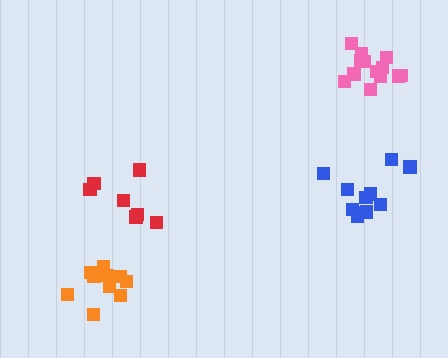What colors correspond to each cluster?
The clusters are colored: pink, orange, blue, red.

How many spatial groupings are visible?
There are 4 spatial groupings.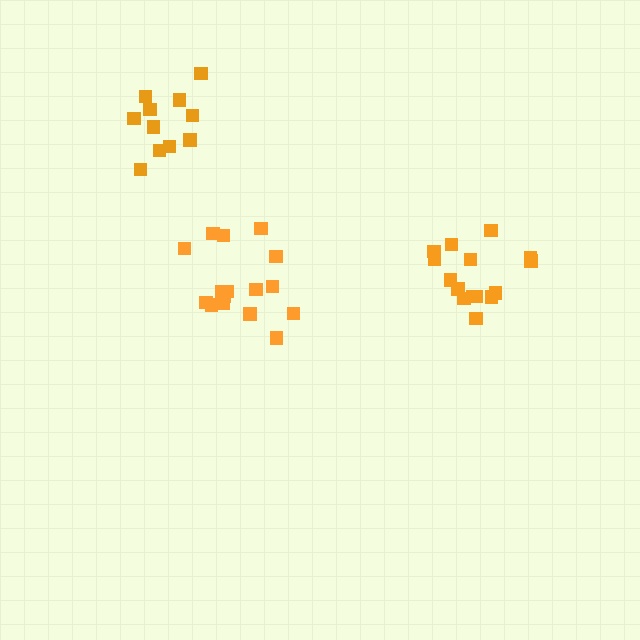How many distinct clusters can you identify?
There are 3 distinct clusters.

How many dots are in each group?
Group 1: 15 dots, Group 2: 16 dots, Group 3: 11 dots (42 total).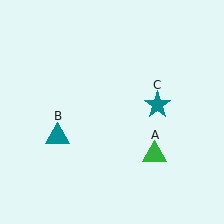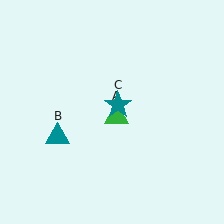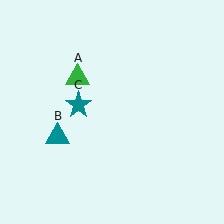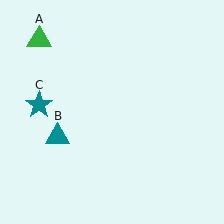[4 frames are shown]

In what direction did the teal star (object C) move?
The teal star (object C) moved left.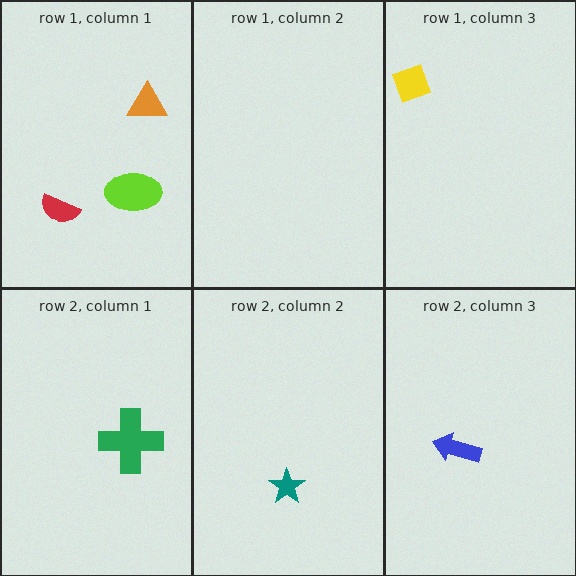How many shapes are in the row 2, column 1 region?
1.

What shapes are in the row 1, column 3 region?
The yellow diamond.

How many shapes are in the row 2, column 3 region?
1.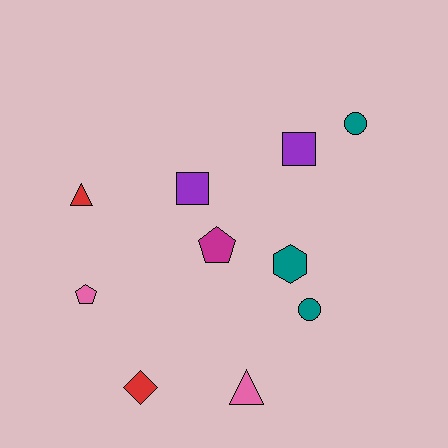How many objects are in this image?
There are 10 objects.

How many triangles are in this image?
There are 2 triangles.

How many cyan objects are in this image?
There are no cyan objects.